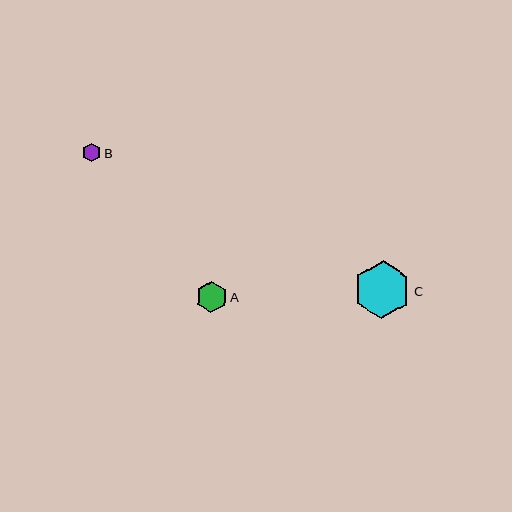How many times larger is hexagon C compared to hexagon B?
Hexagon C is approximately 3.1 times the size of hexagon B.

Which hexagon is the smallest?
Hexagon B is the smallest with a size of approximately 18 pixels.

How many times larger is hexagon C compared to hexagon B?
Hexagon C is approximately 3.1 times the size of hexagon B.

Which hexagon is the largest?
Hexagon C is the largest with a size of approximately 57 pixels.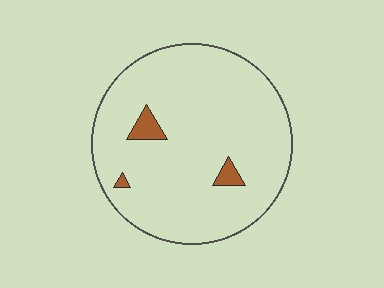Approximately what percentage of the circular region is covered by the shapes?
Approximately 5%.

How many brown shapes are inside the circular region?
3.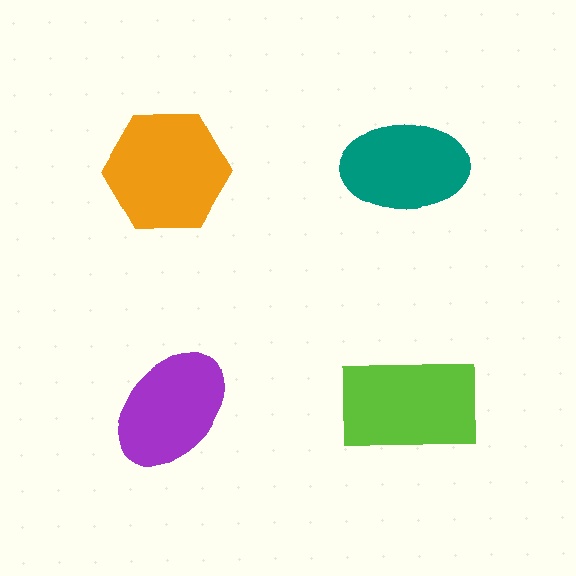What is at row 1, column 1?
An orange hexagon.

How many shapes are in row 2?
2 shapes.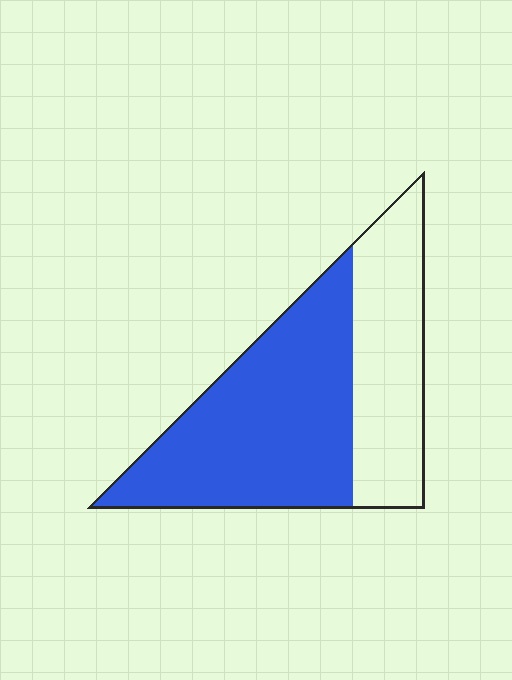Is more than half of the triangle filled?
Yes.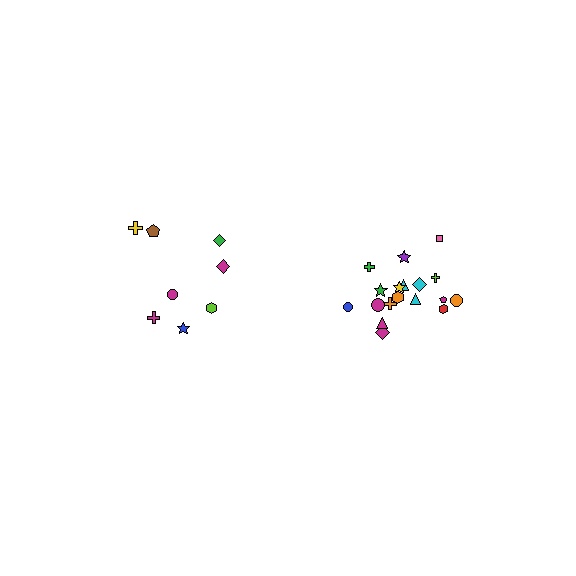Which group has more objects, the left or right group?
The right group.